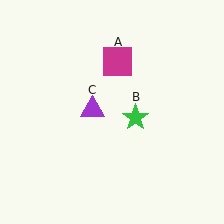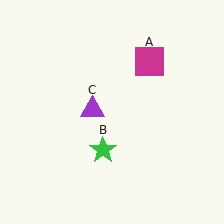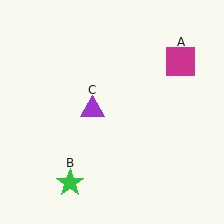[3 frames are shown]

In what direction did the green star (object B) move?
The green star (object B) moved down and to the left.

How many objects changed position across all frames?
2 objects changed position: magenta square (object A), green star (object B).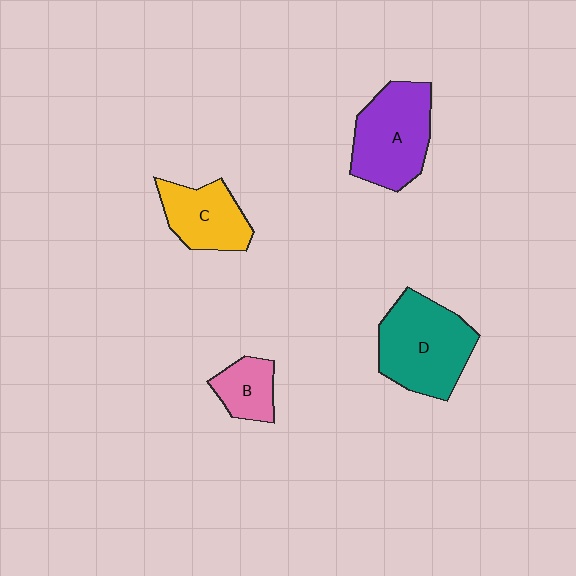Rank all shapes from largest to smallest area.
From largest to smallest: D (teal), A (purple), C (yellow), B (pink).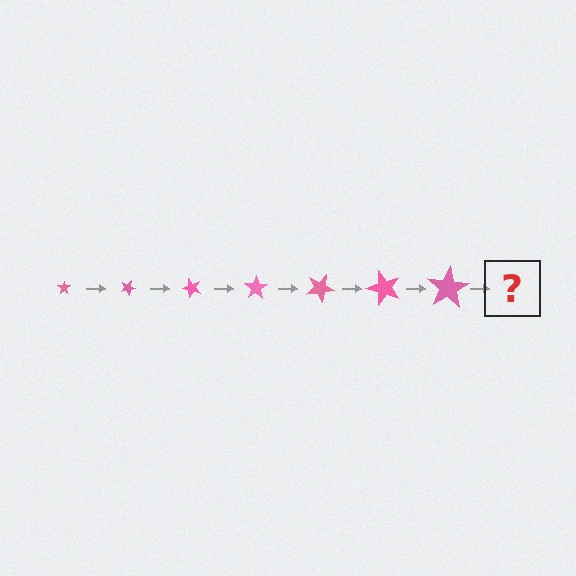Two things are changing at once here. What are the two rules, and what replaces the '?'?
The two rules are that the star grows larger each step and it rotates 25 degrees each step. The '?' should be a star, larger than the previous one and rotated 175 degrees from the start.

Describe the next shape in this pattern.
It should be a star, larger than the previous one and rotated 175 degrees from the start.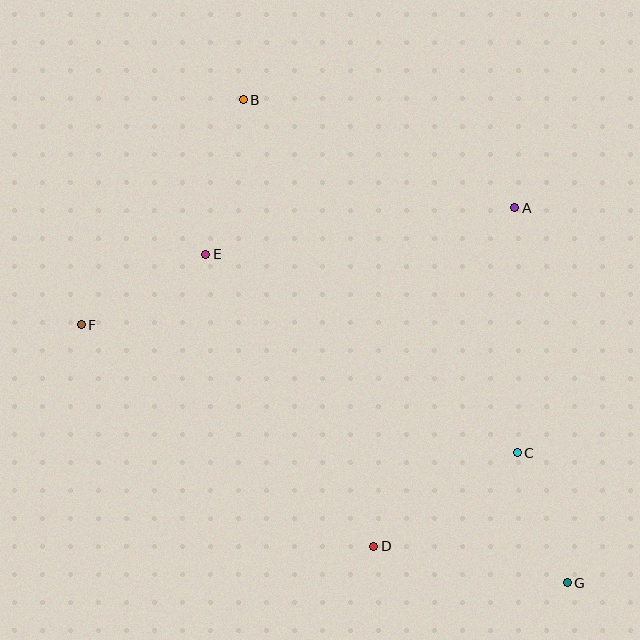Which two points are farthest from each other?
Points B and G are farthest from each other.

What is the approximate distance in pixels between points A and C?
The distance between A and C is approximately 245 pixels.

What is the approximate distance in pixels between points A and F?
The distance between A and F is approximately 449 pixels.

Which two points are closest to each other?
Points C and G are closest to each other.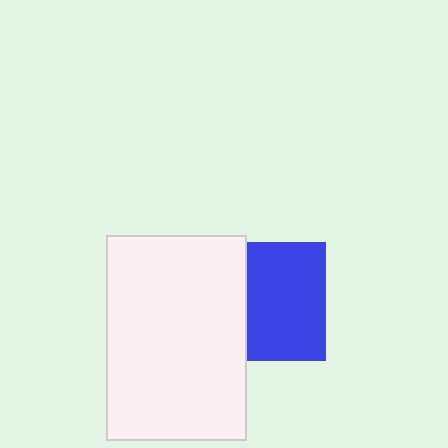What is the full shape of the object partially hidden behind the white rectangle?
The partially hidden object is a blue square.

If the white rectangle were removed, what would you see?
You would see the complete blue square.